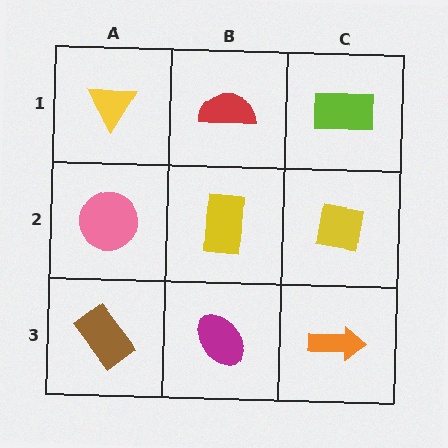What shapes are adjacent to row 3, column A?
A pink circle (row 2, column A), a magenta ellipse (row 3, column B).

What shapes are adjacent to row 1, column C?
A yellow square (row 2, column C), a red semicircle (row 1, column B).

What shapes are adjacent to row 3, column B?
A yellow rectangle (row 2, column B), a brown rectangle (row 3, column A), an orange arrow (row 3, column C).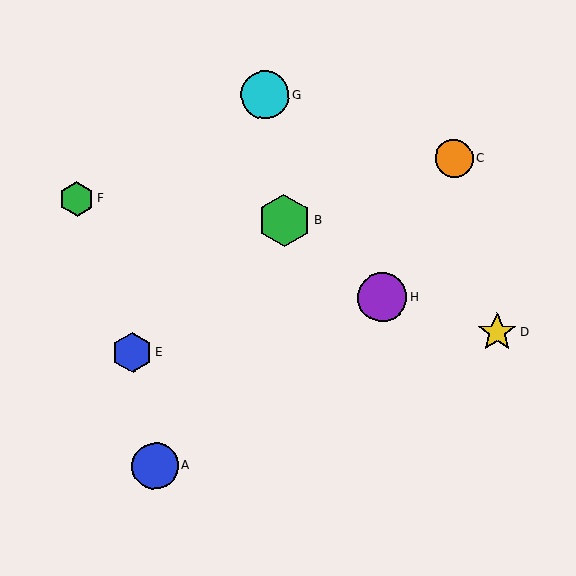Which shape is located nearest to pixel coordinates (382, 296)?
The purple circle (labeled H) at (382, 297) is nearest to that location.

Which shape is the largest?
The green hexagon (labeled B) is the largest.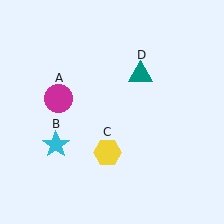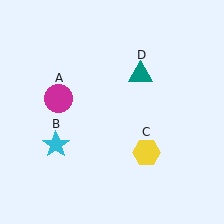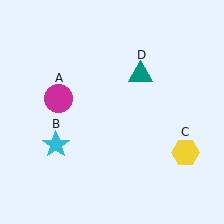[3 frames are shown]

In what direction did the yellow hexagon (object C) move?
The yellow hexagon (object C) moved right.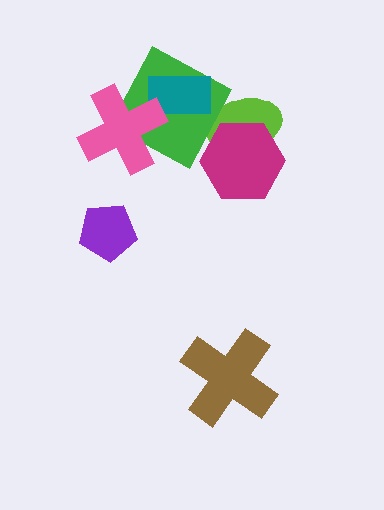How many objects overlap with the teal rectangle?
2 objects overlap with the teal rectangle.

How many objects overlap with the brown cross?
0 objects overlap with the brown cross.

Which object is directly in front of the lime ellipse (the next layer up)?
The green square is directly in front of the lime ellipse.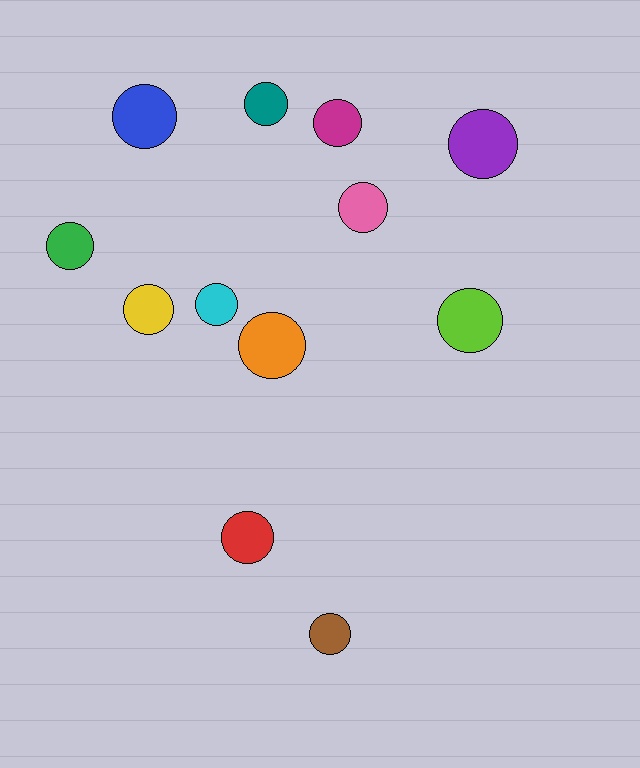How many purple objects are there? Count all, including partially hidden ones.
There is 1 purple object.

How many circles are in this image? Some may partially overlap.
There are 12 circles.